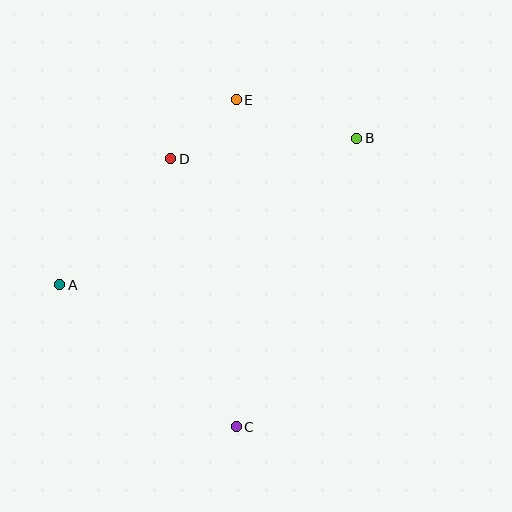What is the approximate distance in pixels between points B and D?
The distance between B and D is approximately 187 pixels.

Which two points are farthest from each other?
Points A and B are farthest from each other.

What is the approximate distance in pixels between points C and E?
The distance between C and E is approximately 327 pixels.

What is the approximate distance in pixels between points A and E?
The distance between A and E is approximately 255 pixels.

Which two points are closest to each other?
Points D and E are closest to each other.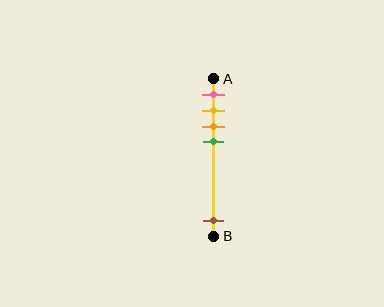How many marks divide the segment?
There are 5 marks dividing the segment.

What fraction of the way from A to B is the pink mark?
The pink mark is approximately 10% (0.1) of the way from A to B.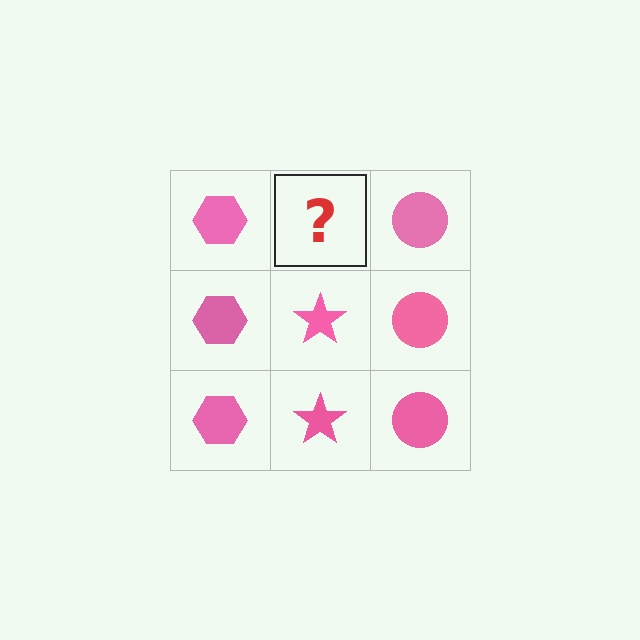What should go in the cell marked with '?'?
The missing cell should contain a pink star.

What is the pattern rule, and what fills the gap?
The rule is that each column has a consistent shape. The gap should be filled with a pink star.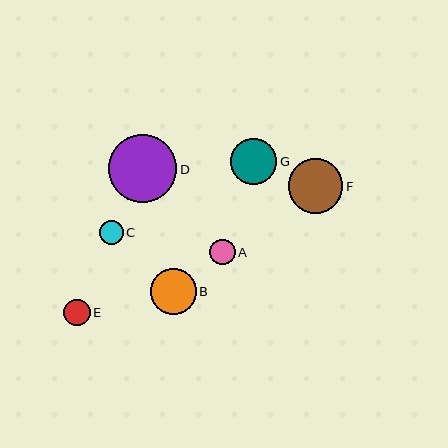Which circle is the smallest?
Circle C is the smallest with a size of approximately 24 pixels.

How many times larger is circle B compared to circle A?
Circle B is approximately 1.8 times the size of circle A.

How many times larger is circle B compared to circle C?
Circle B is approximately 1.9 times the size of circle C.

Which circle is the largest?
Circle D is the largest with a size of approximately 68 pixels.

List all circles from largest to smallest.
From largest to smallest: D, F, B, G, E, A, C.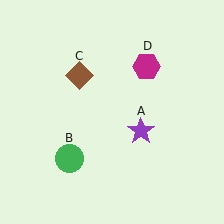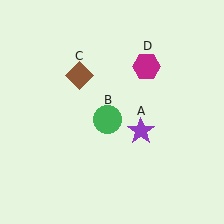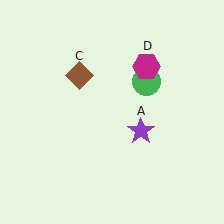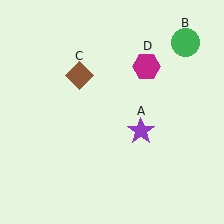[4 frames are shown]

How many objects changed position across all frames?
1 object changed position: green circle (object B).